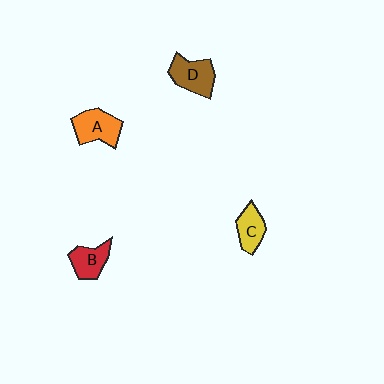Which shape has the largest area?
Shape A (orange).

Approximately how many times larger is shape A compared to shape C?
Approximately 1.3 times.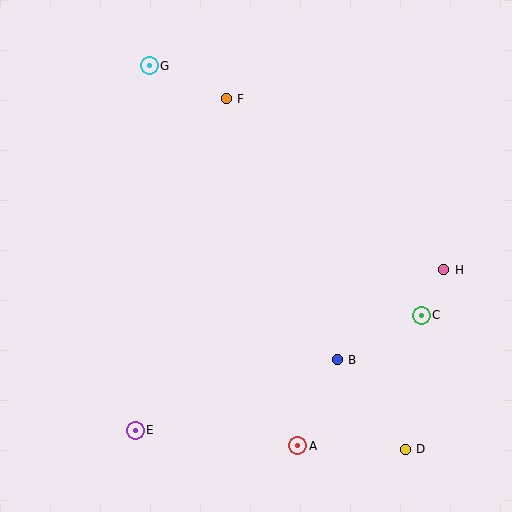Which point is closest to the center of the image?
Point B at (337, 360) is closest to the center.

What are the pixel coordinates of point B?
Point B is at (337, 360).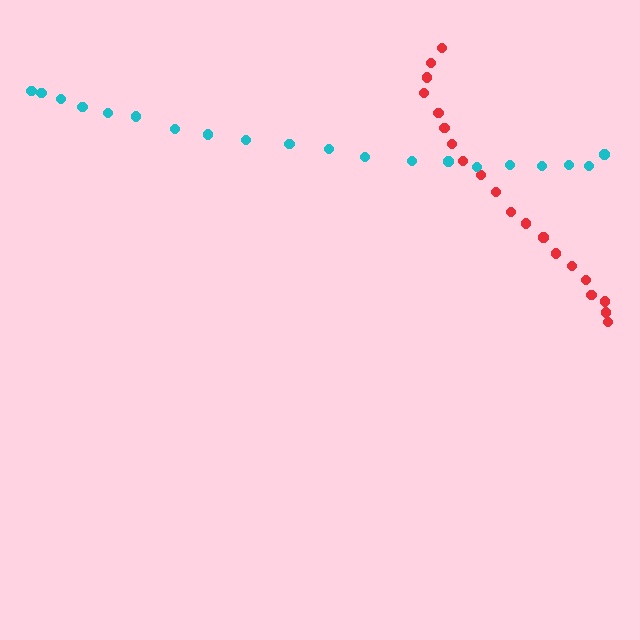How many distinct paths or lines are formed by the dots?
There are 2 distinct paths.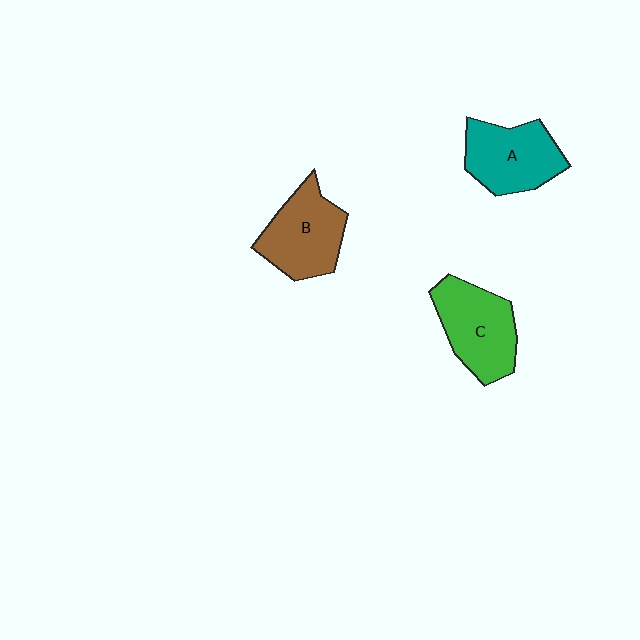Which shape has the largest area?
Shape C (green).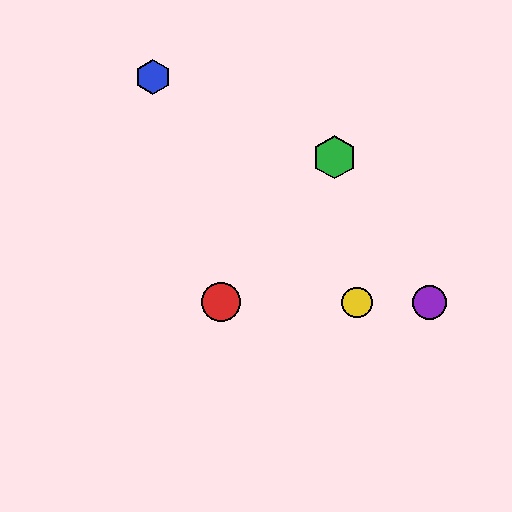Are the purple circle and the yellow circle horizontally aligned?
Yes, both are at y≈302.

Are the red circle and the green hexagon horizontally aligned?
No, the red circle is at y≈302 and the green hexagon is at y≈157.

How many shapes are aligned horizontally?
3 shapes (the red circle, the yellow circle, the purple circle) are aligned horizontally.